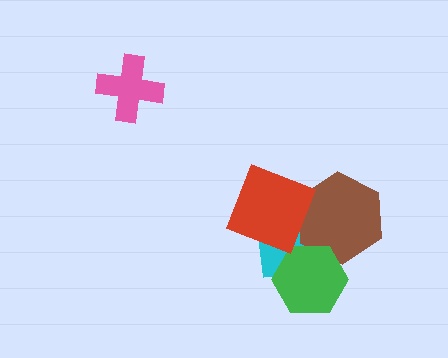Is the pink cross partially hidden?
No, no other shape covers it.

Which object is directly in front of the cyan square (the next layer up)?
The brown hexagon is directly in front of the cyan square.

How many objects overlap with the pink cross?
0 objects overlap with the pink cross.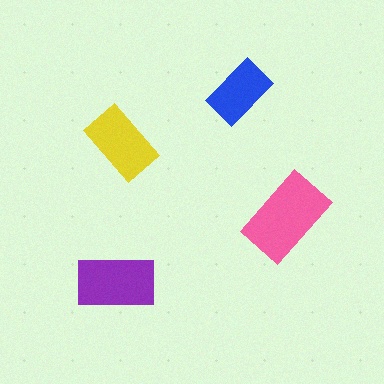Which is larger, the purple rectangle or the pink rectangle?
The pink one.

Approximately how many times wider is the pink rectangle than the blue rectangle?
About 1.5 times wider.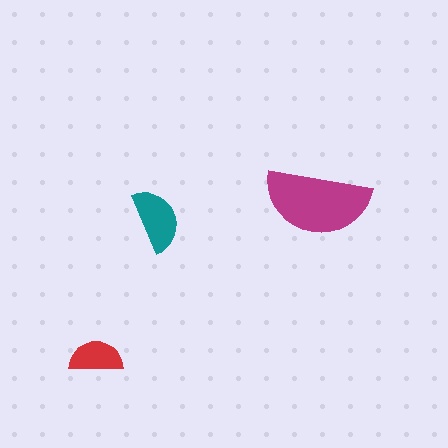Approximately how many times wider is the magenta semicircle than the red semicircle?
About 2 times wider.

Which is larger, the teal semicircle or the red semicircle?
The teal one.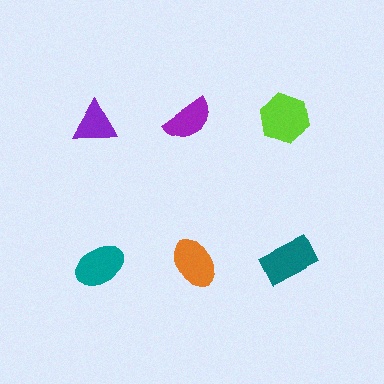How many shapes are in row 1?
3 shapes.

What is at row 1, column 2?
A purple semicircle.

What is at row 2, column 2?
An orange ellipse.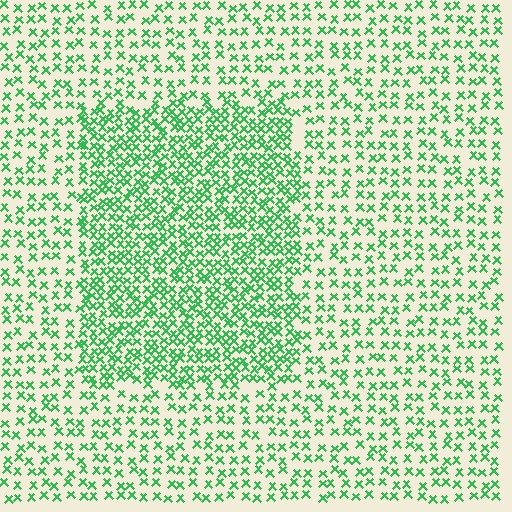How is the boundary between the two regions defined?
The boundary is defined by a change in element density (approximately 2.0x ratio). All elements are the same color, size, and shape.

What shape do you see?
I see a rectangle.